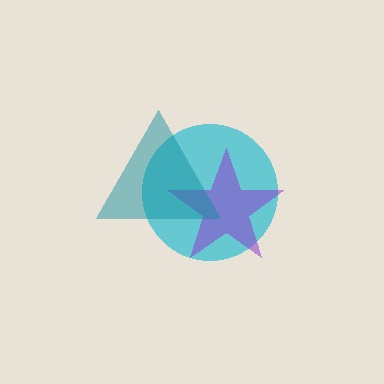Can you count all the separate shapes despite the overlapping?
Yes, there are 3 separate shapes.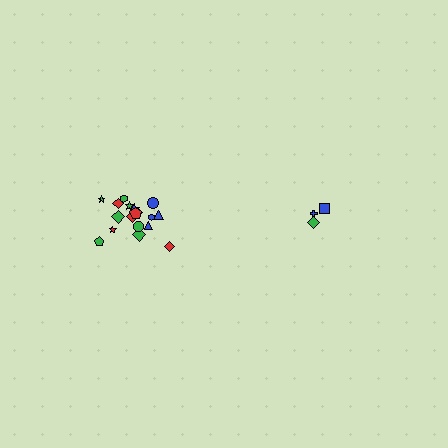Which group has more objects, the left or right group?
The left group.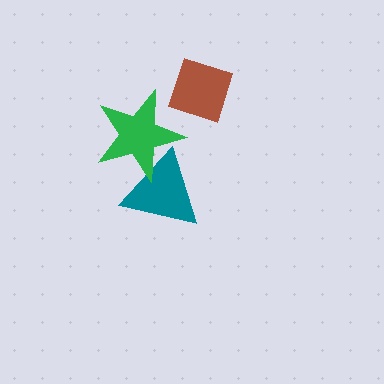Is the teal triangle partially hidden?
Yes, it is partially covered by another shape.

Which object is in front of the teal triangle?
The green star is in front of the teal triangle.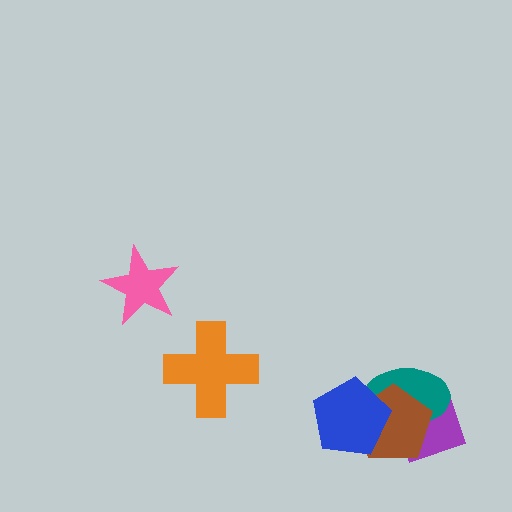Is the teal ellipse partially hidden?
Yes, it is partially covered by another shape.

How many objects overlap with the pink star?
0 objects overlap with the pink star.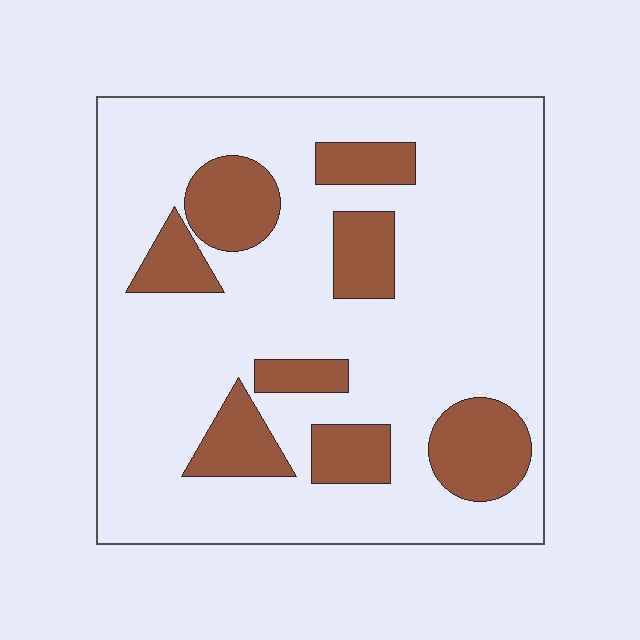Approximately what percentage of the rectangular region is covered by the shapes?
Approximately 20%.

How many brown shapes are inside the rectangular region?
8.